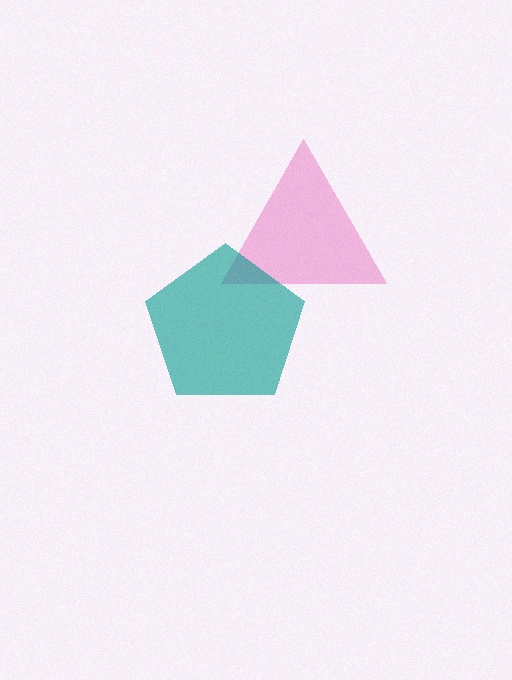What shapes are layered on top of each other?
The layered shapes are: a pink triangle, a teal pentagon.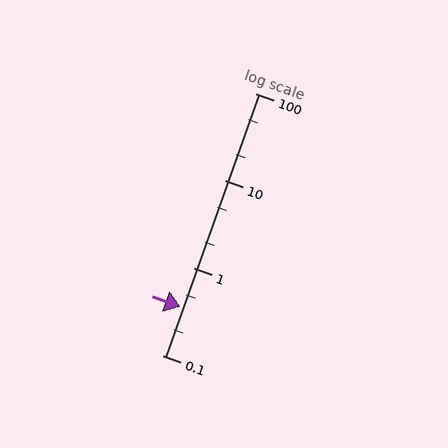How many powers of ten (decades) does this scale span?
The scale spans 3 decades, from 0.1 to 100.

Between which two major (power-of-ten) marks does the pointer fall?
The pointer is between 0.1 and 1.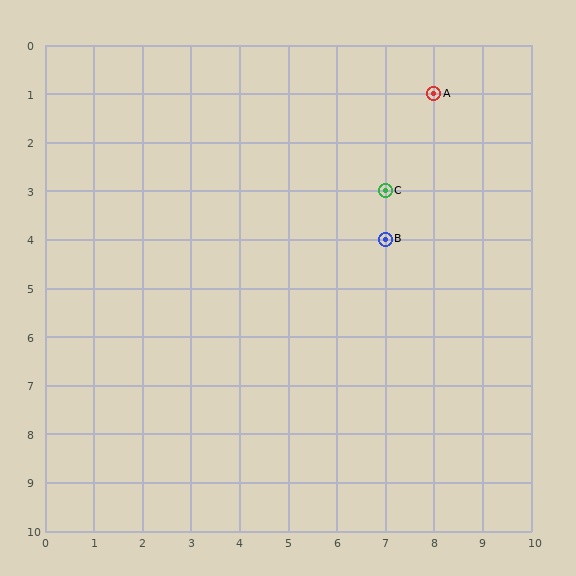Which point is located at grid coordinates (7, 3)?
Point C is at (7, 3).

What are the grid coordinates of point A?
Point A is at grid coordinates (8, 1).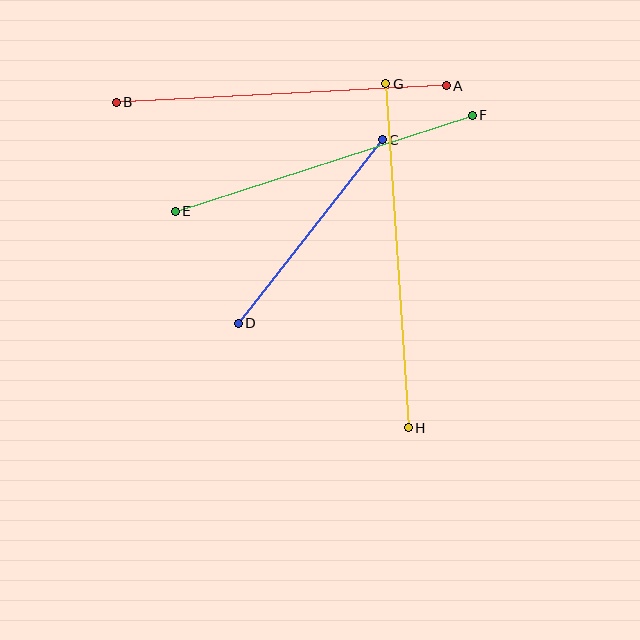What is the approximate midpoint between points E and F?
The midpoint is at approximately (324, 163) pixels.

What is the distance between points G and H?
The distance is approximately 345 pixels.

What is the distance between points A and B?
The distance is approximately 331 pixels.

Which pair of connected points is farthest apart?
Points G and H are farthest apart.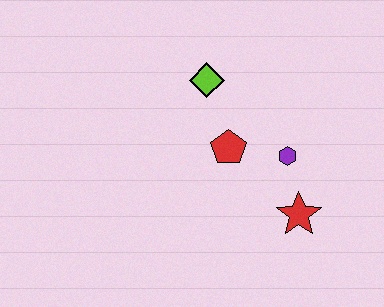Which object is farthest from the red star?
The lime diamond is farthest from the red star.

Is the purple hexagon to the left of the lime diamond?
No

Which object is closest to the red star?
The purple hexagon is closest to the red star.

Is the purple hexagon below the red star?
No